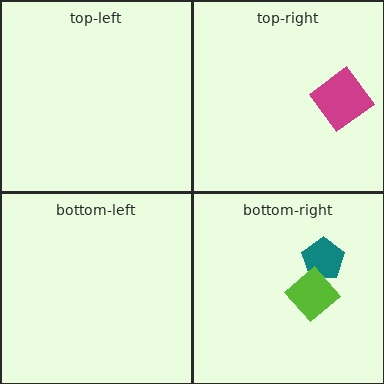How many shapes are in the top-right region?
1.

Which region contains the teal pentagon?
The bottom-right region.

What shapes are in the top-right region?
The magenta diamond.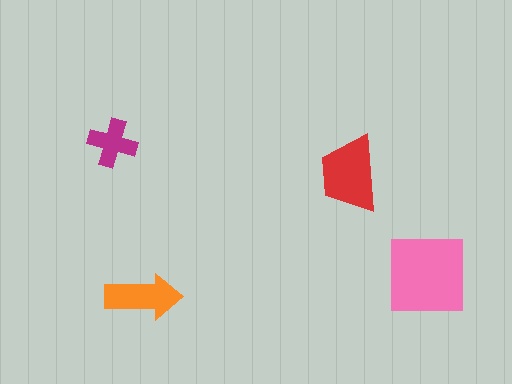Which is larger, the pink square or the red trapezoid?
The pink square.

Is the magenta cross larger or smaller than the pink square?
Smaller.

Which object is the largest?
The pink square.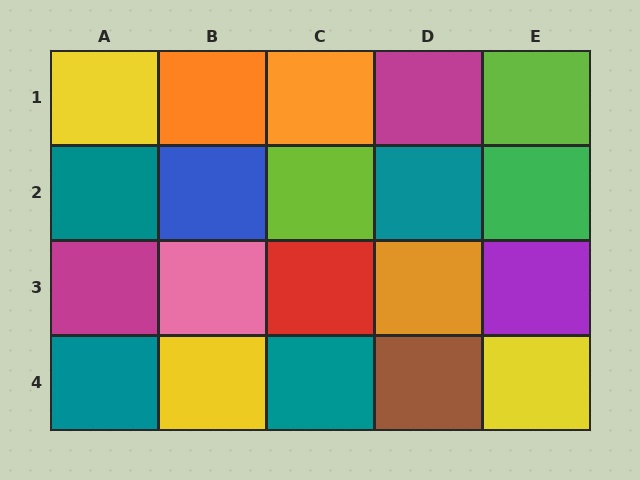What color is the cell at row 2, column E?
Green.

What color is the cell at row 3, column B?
Pink.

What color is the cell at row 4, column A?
Teal.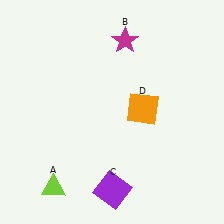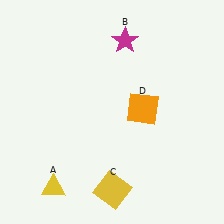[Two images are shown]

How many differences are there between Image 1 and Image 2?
There are 2 differences between the two images.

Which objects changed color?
A changed from lime to yellow. C changed from purple to yellow.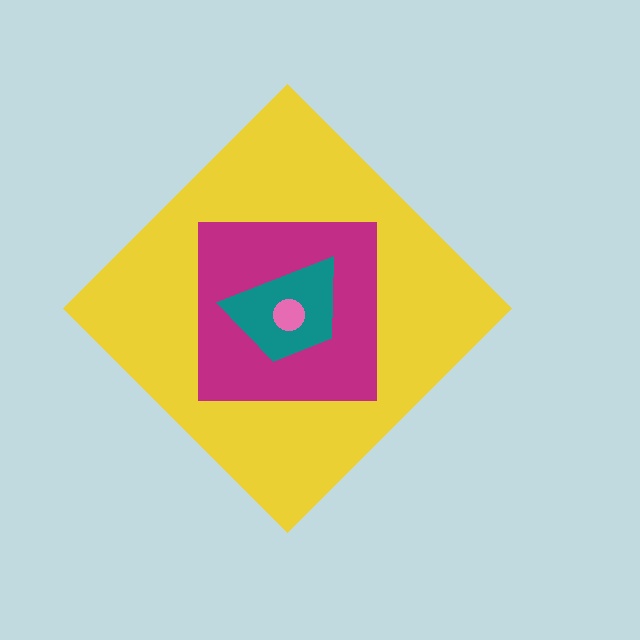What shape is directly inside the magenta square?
The teal trapezoid.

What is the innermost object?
The pink circle.